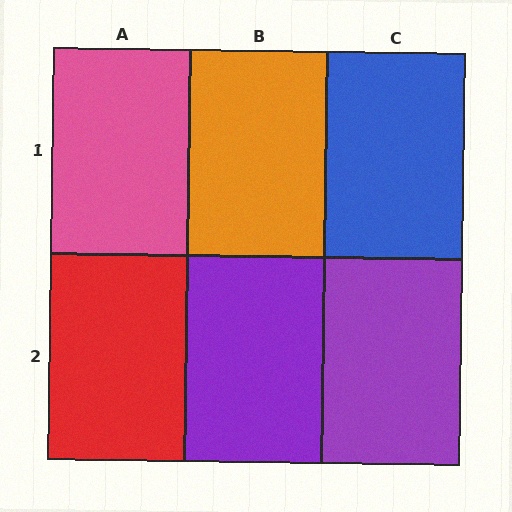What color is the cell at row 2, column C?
Purple.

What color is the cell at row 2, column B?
Purple.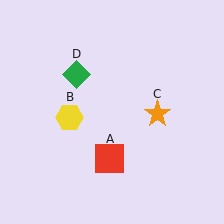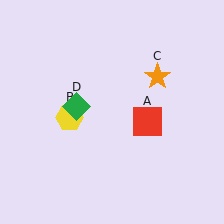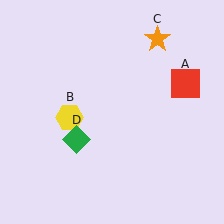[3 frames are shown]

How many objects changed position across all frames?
3 objects changed position: red square (object A), orange star (object C), green diamond (object D).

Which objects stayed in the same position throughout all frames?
Yellow hexagon (object B) remained stationary.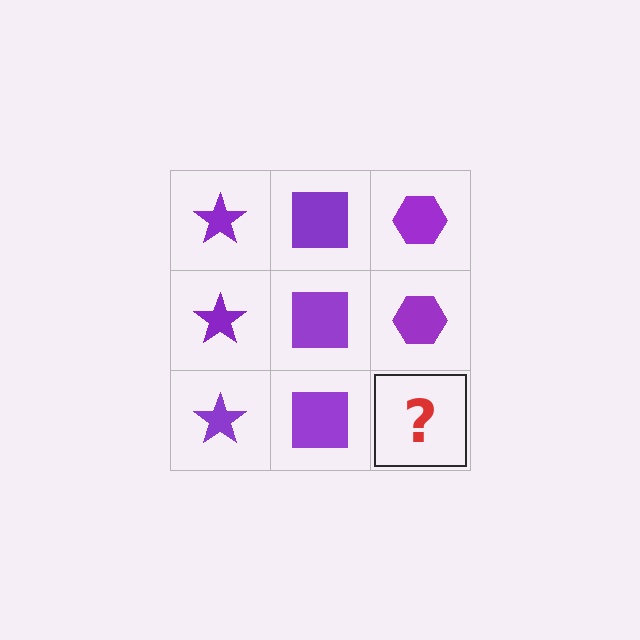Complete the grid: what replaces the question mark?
The question mark should be replaced with a purple hexagon.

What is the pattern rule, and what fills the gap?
The rule is that each column has a consistent shape. The gap should be filled with a purple hexagon.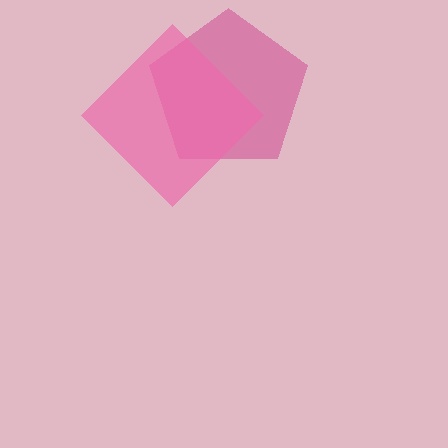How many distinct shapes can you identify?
There are 2 distinct shapes: a magenta pentagon, a pink diamond.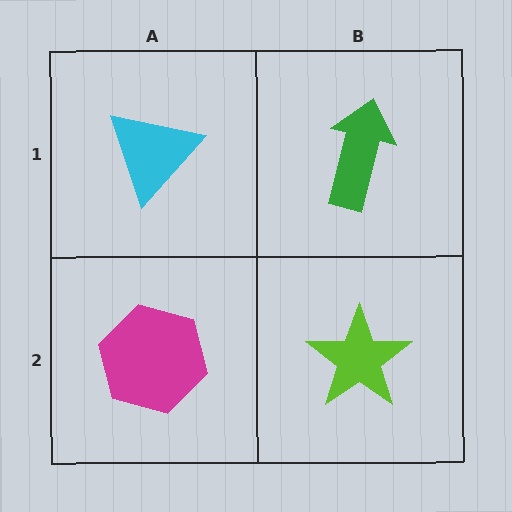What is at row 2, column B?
A lime star.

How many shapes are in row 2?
2 shapes.